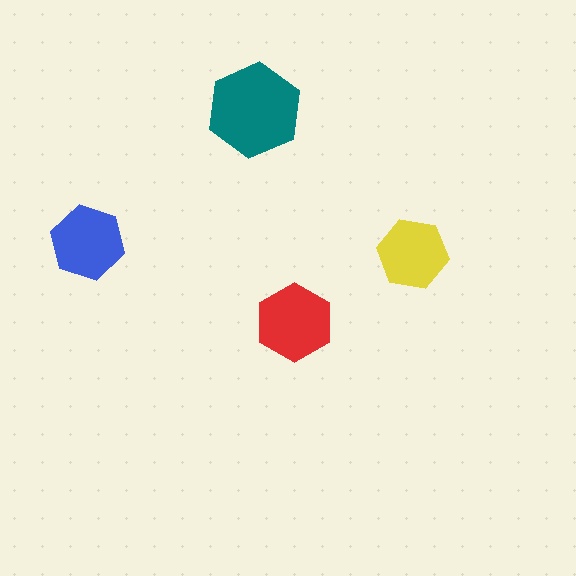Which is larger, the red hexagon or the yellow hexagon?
The red one.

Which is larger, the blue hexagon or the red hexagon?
The red one.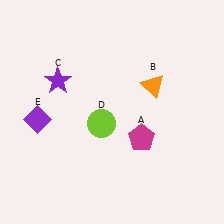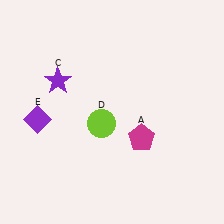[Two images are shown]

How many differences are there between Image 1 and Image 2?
There is 1 difference between the two images.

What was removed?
The orange triangle (B) was removed in Image 2.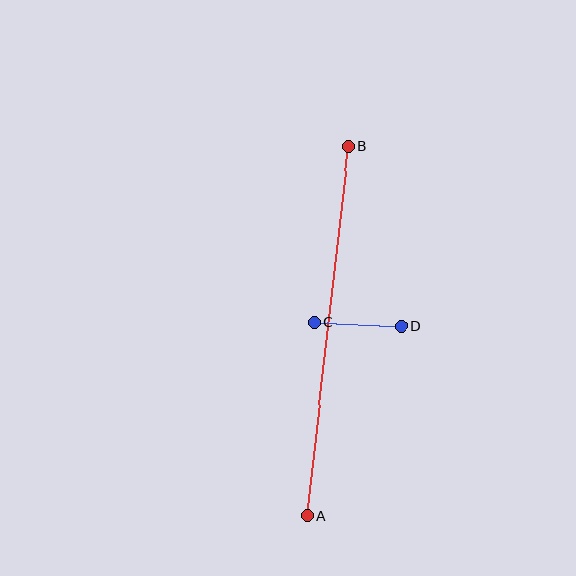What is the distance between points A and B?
The distance is approximately 372 pixels.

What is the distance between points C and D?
The distance is approximately 87 pixels.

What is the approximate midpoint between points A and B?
The midpoint is at approximately (328, 331) pixels.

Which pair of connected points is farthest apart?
Points A and B are farthest apart.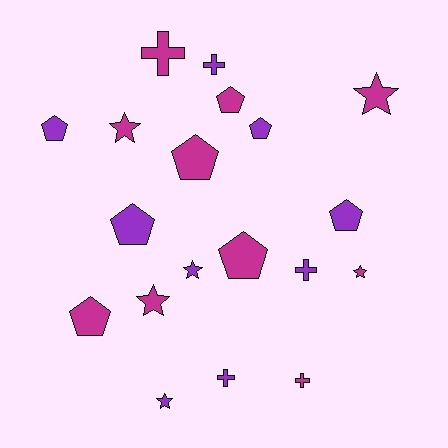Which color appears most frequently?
Magenta, with 10 objects.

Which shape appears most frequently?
Pentagon, with 8 objects.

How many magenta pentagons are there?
There are 4 magenta pentagons.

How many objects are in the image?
There are 19 objects.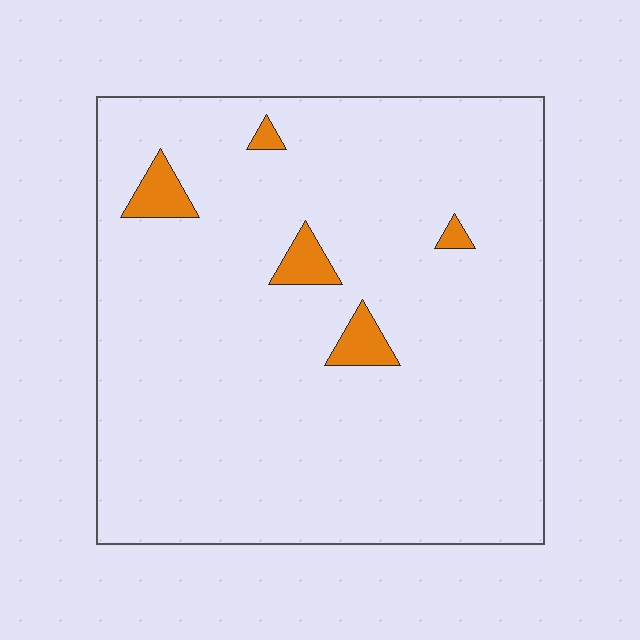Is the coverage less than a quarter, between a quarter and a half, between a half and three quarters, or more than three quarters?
Less than a quarter.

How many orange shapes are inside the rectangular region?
5.